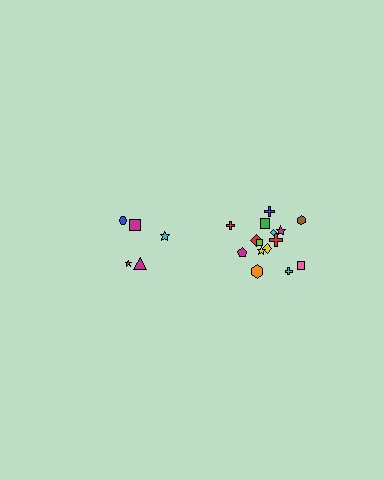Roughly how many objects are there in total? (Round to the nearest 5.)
Roughly 20 objects in total.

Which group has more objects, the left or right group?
The right group.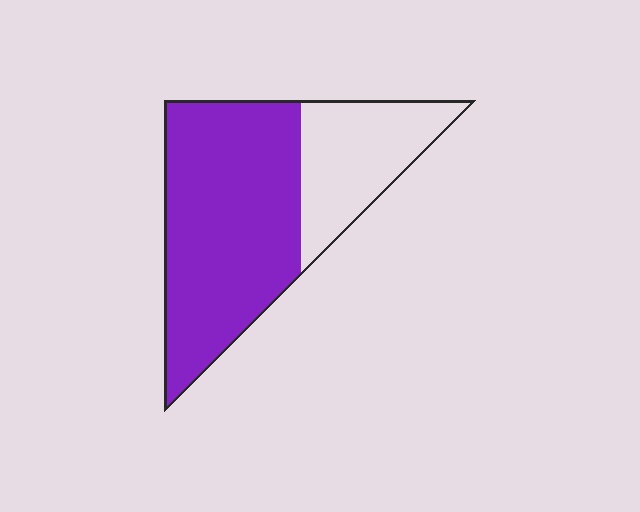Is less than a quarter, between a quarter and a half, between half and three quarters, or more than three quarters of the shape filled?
Between half and three quarters.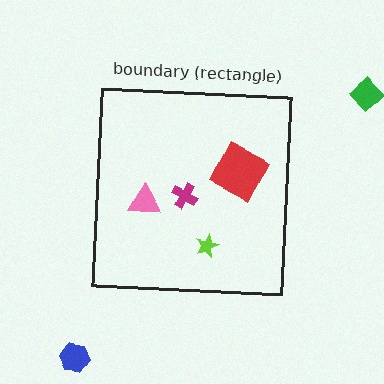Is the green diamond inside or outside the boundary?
Outside.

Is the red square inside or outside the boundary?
Inside.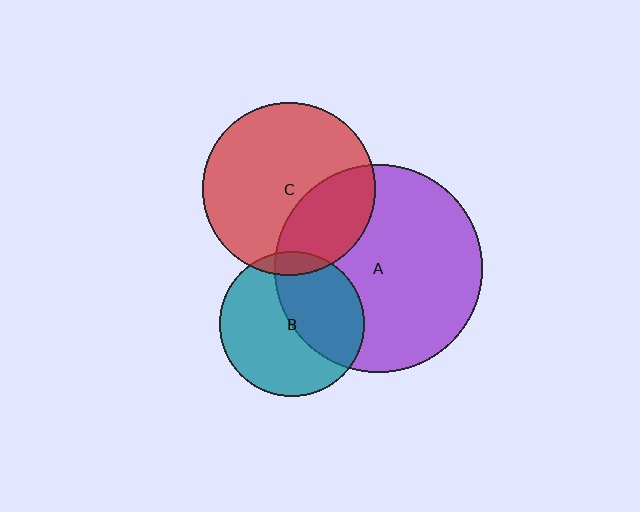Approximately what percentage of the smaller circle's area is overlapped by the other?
Approximately 45%.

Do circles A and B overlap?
Yes.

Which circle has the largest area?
Circle A (purple).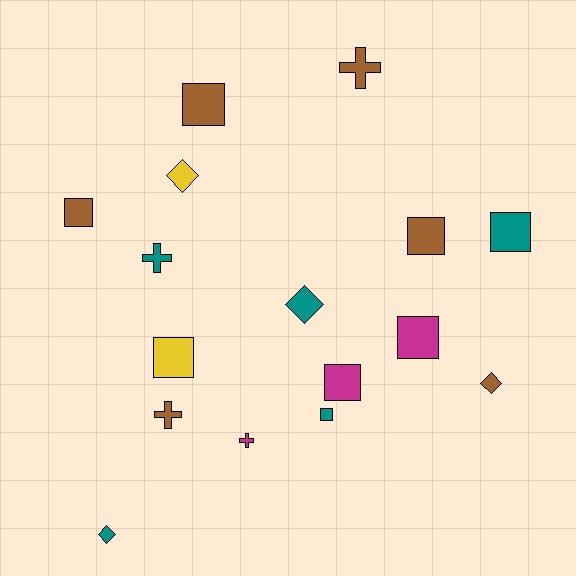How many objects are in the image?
There are 16 objects.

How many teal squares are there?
There are 2 teal squares.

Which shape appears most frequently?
Square, with 8 objects.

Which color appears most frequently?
Brown, with 6 objects.